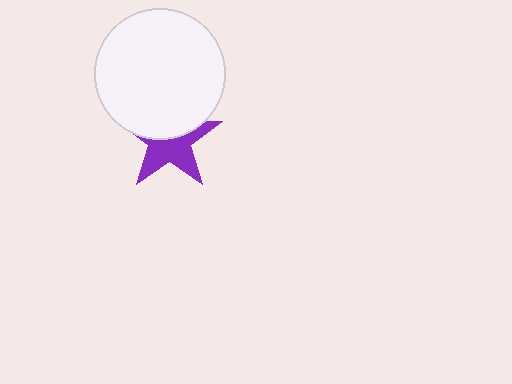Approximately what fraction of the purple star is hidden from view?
Roughly 45% of the purple star is hidden behind the white circle.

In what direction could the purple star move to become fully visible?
The purple star could move down. That would shift it out from behind the white circle entirely.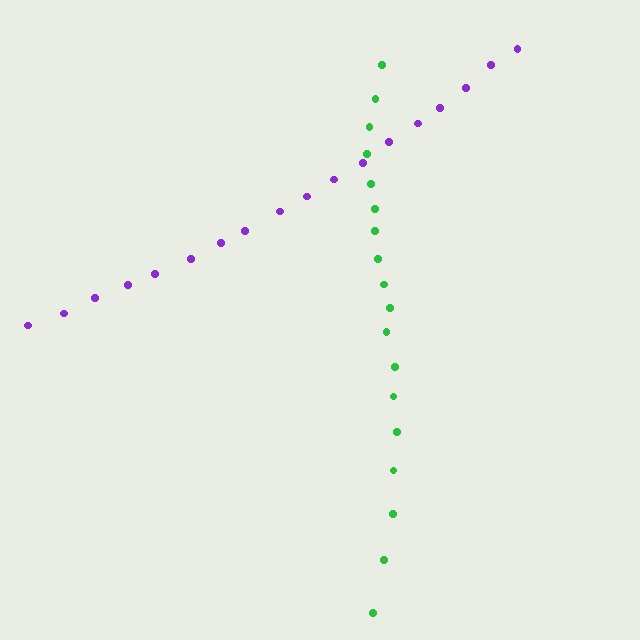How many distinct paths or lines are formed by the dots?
There are 2 distinct paths.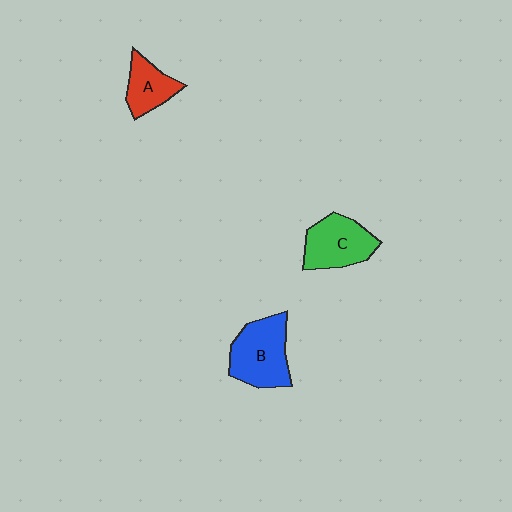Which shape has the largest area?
Shape B (blue).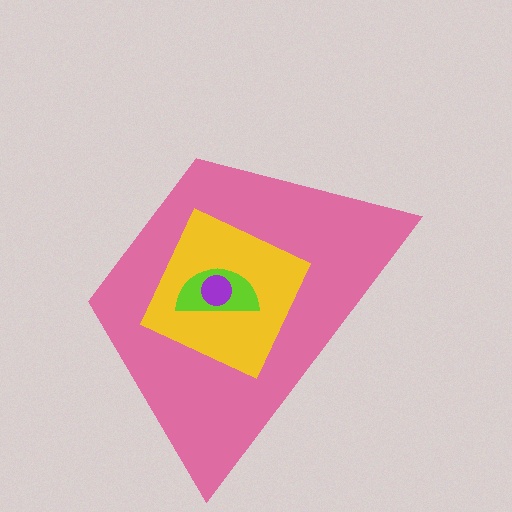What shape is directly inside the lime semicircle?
The purple circle.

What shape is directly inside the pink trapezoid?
The yellow square.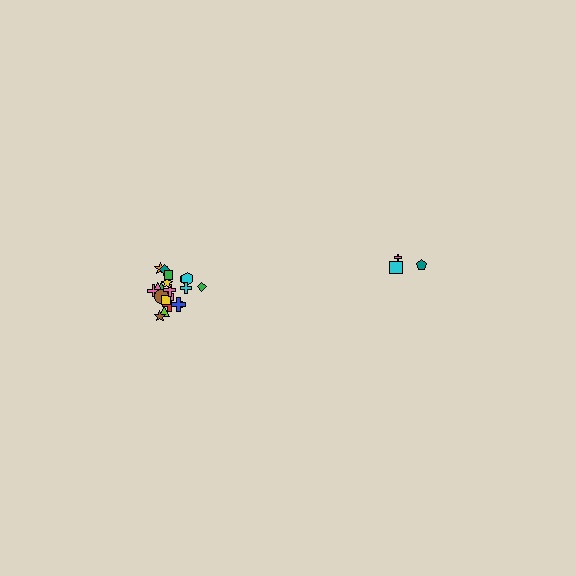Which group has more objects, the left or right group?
The left group.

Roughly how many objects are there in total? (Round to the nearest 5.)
Roughly 25 objects in total.